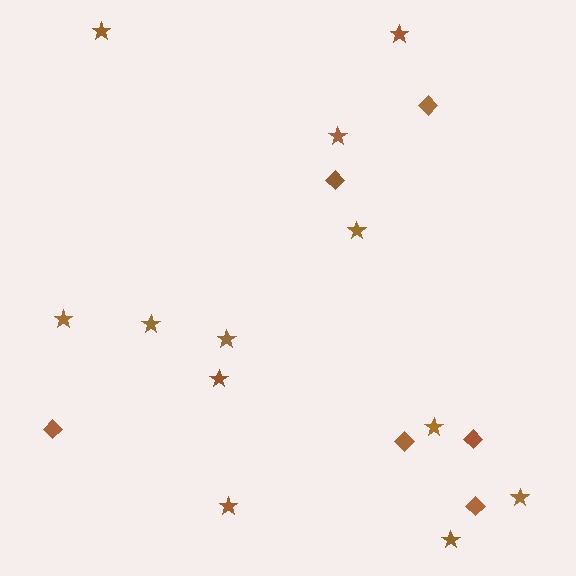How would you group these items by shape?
There are 2 groups: one group of stars (12) and one group of diamonds (6).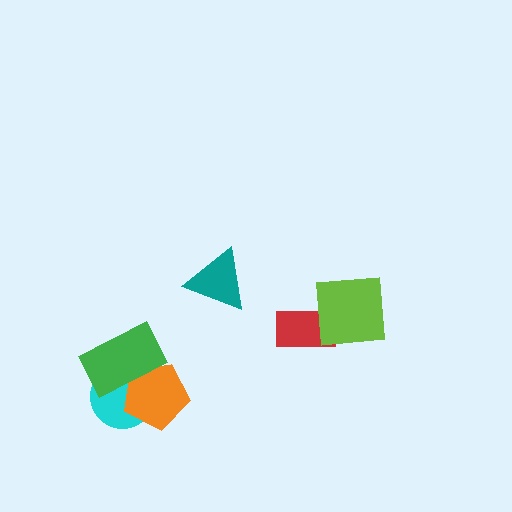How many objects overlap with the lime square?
1 object overlaps with the lime square.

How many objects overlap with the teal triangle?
0 objects overlap with the teal triangle.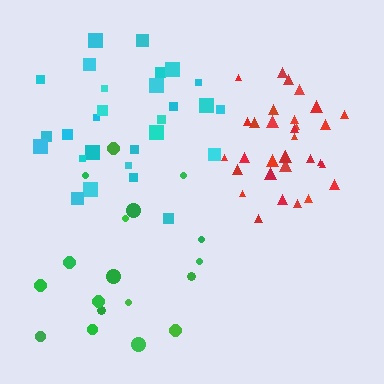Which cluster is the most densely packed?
Red.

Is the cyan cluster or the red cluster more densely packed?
Red.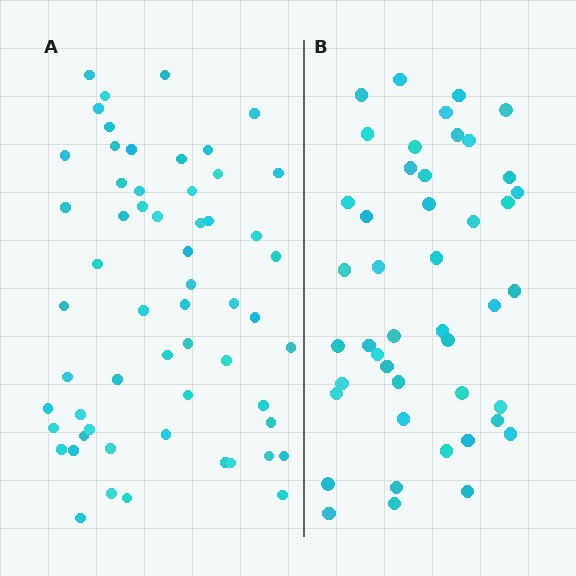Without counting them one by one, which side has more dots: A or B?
Region A (the left region) has more dots.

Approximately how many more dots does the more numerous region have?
Region A has approximately 15 more dots than region B.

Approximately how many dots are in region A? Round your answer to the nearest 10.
About 60 dots. (The exact count is 58, which rounds to 60.)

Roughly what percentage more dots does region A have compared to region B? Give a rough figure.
About 30% more.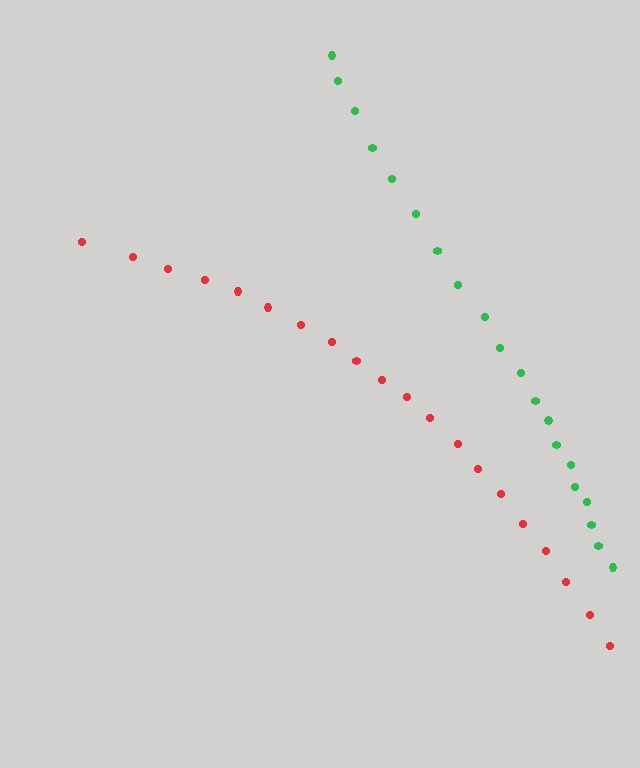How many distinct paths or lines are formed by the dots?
There are 2 distinct paths.